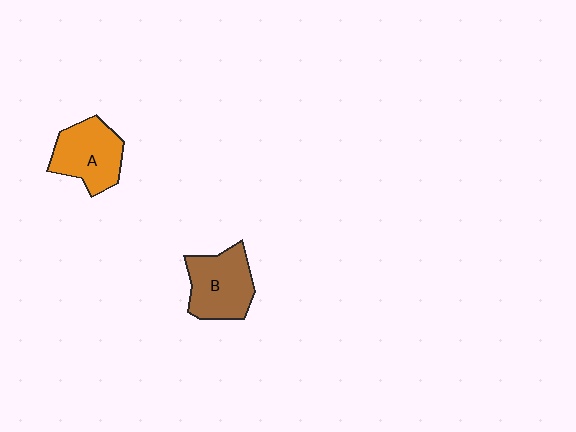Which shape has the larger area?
Shape B (brown).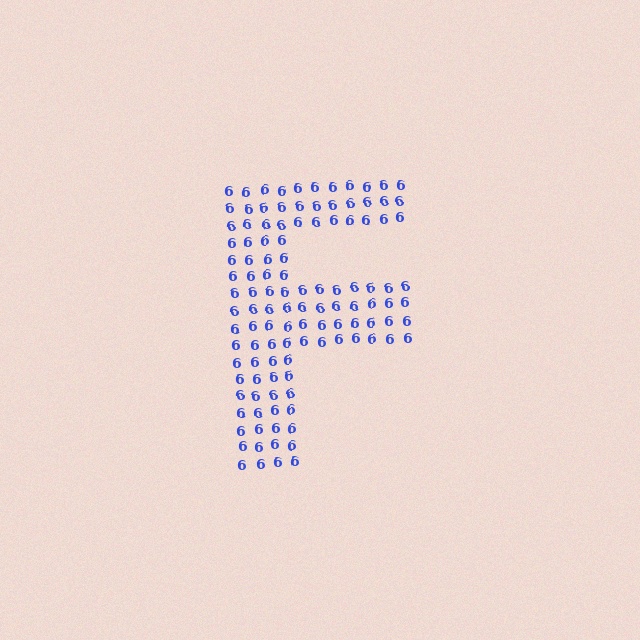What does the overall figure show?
The overall figure shows the letter F.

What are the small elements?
The small elements are digit 6's.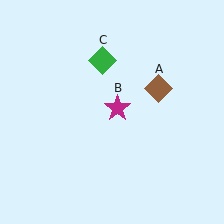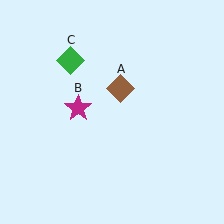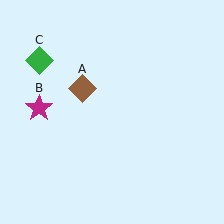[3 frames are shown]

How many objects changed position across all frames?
3 objects changed position: brown diamond (object A), magenta star (object B), green diamond (object C).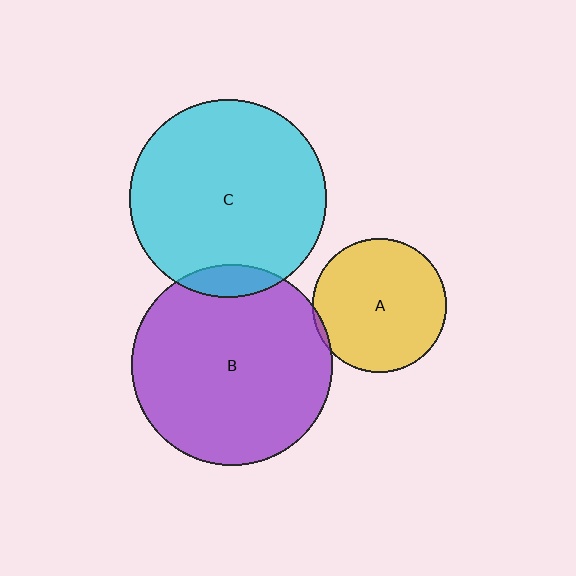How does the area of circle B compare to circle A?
Approximately 2.3 times.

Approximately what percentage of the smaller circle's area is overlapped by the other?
Approximately 5%.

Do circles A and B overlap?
Yes.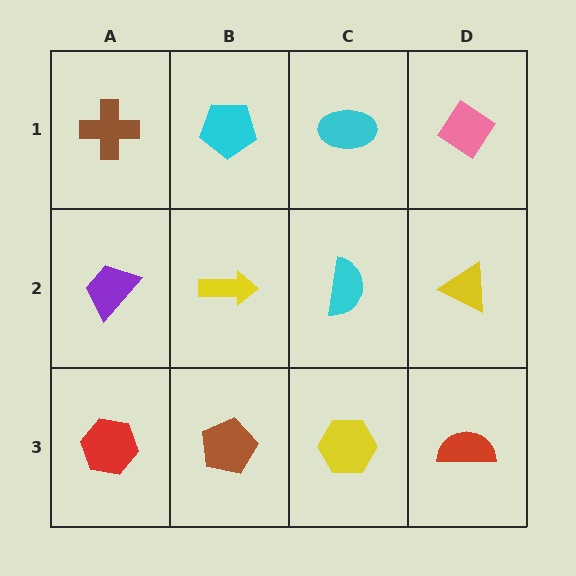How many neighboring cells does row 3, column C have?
3.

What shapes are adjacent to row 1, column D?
A yellow triangle (row 2, column D), a cyan ellipse (row 1, column C).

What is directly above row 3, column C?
A cyan semicircle.